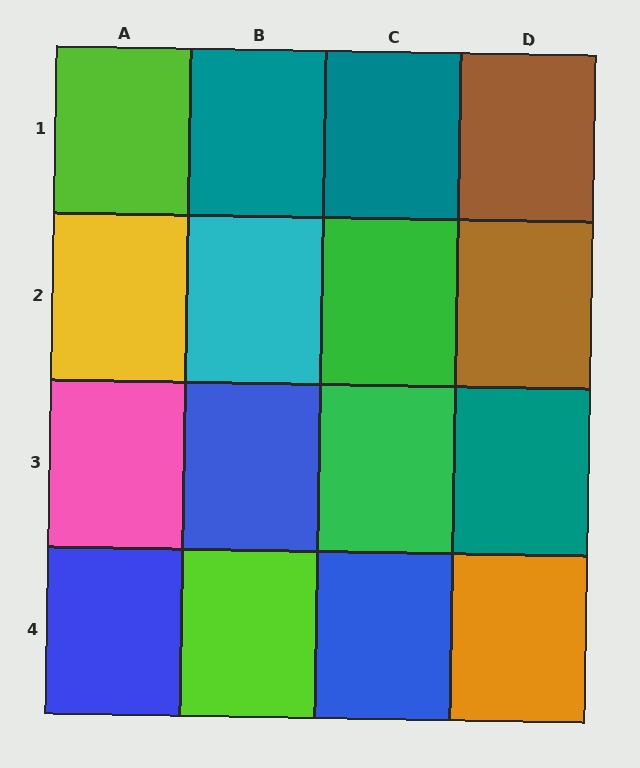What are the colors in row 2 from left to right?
Yellow, cyan, green, brown.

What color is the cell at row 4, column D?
Orange.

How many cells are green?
2 cells are green.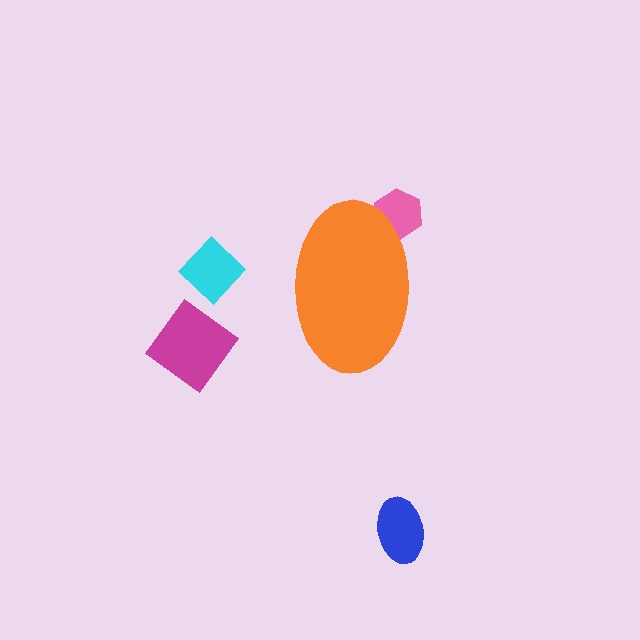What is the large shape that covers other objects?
An orange ellipse.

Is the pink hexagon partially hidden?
Yes, the pink hexagon is partially hidden behind the orange ellipse.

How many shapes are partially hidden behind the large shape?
1 shape is partially hidden.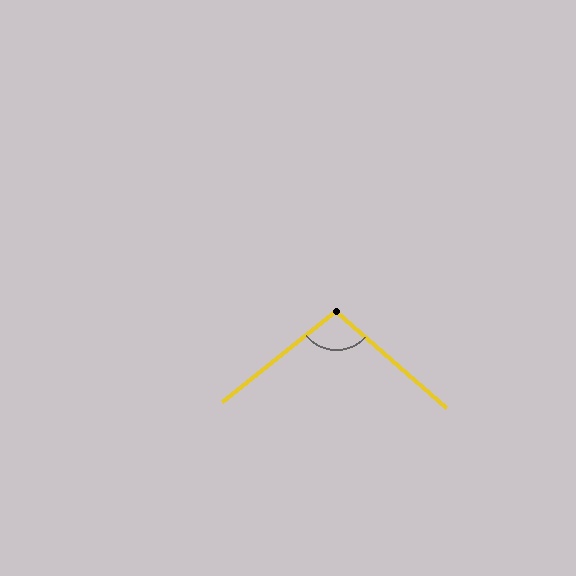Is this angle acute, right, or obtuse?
It is obtuse.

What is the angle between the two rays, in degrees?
Approximately 100 degrees.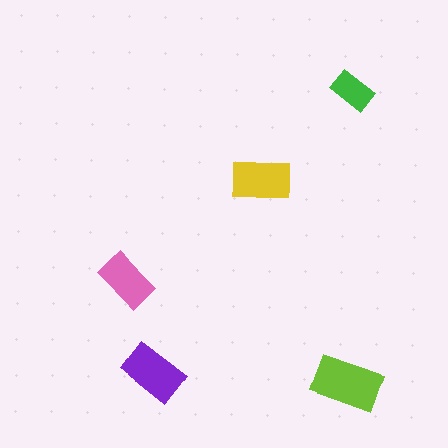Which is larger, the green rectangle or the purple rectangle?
The purple one.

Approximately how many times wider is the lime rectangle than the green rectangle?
About 1.5 times wider.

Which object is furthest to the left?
The pink rectangle is leftmost.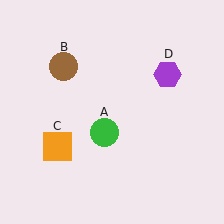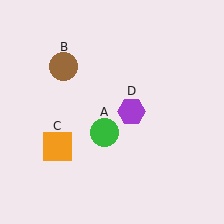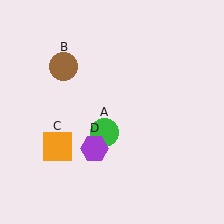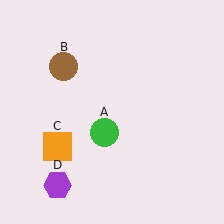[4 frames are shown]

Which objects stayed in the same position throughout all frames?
Green circle (object A) and brown circle (object B) and orange square (object C) remained stationary.